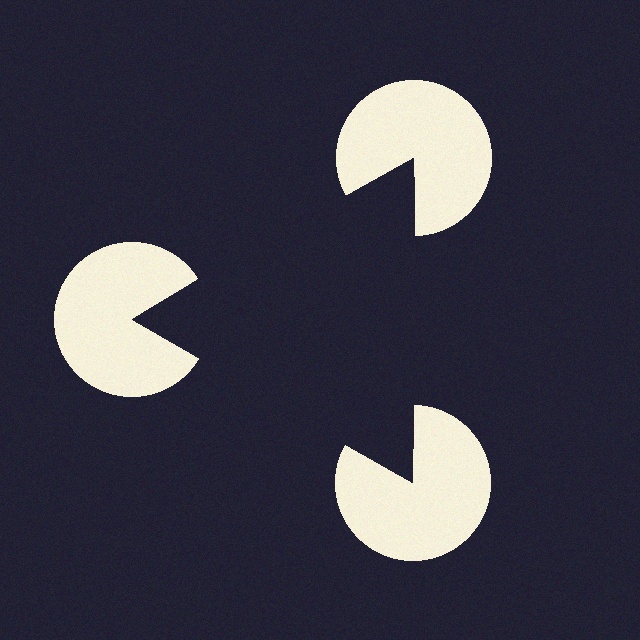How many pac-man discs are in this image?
There are 3 — one at each vertex of the illusory triangle.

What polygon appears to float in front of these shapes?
An illusory triangle — its edges are inferred from the aligned wedge cuts in the pac-man discs, not physically drawn.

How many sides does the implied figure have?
3 sides.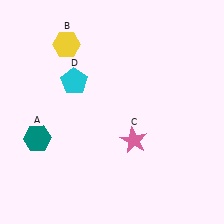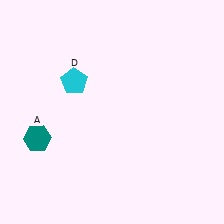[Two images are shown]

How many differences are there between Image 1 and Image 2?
There are 2 differences between the two images.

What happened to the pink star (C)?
The pink star (C) was removed in Image 2. It was in the bottom-right area of Image 1.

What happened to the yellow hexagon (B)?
The yellow hexagon (B) was removed in Image 2. It was in the top-left area of Image 1.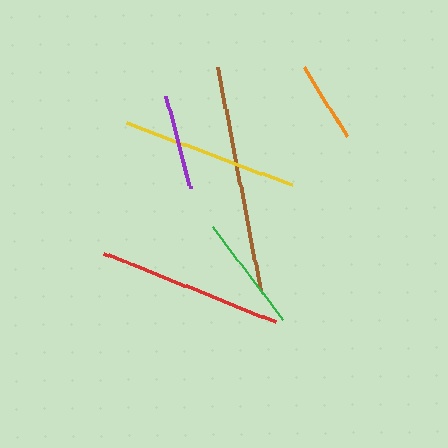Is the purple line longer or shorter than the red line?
The red line is longer than the purple line.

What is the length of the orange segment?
The orange segment is approximately 82 pixels long.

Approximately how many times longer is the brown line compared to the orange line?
The brown line is approximately 2.8 times the length of the orange line.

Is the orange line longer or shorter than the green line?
The green line is longer than the orange line.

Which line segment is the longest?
The brown line is the longest at approximately 227 pixels.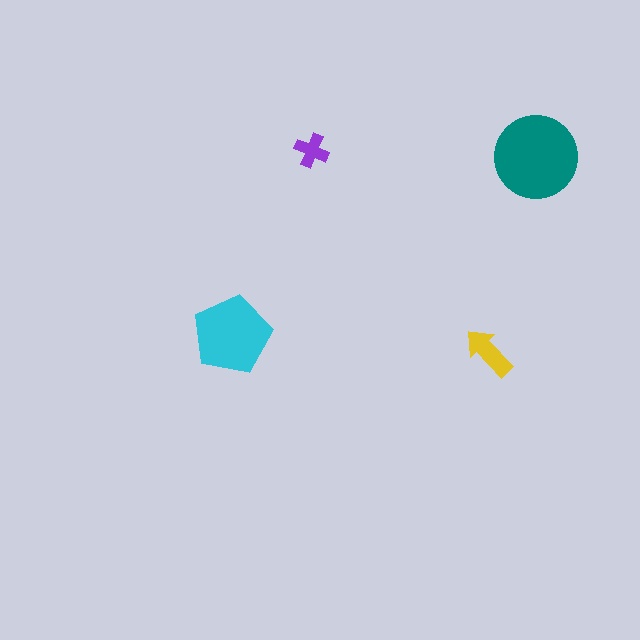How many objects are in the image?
There are 4 objects in the image.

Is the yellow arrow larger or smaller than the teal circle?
Smaller.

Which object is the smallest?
The purple cross.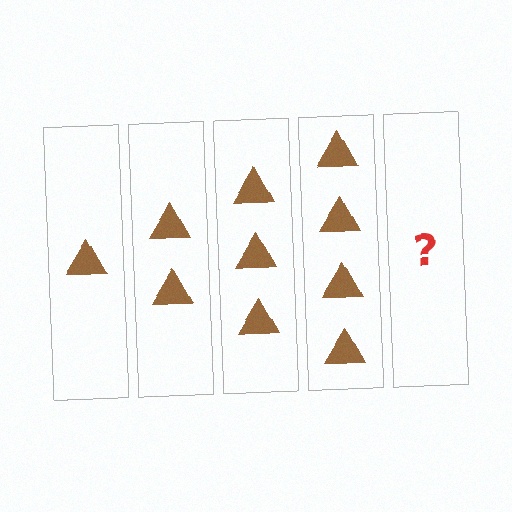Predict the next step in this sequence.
The next step is 5 triangles.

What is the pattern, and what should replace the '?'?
The pattern is that each step adds one more triangle. The '?' should be 5 triangles.